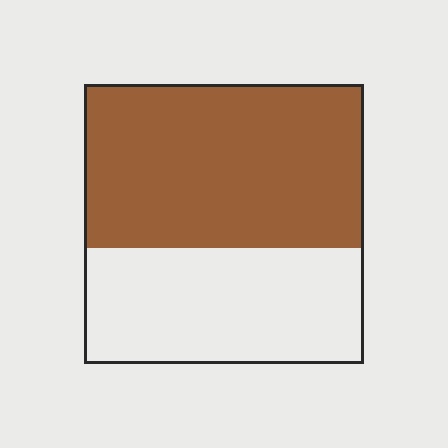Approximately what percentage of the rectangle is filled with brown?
Approximately 60%.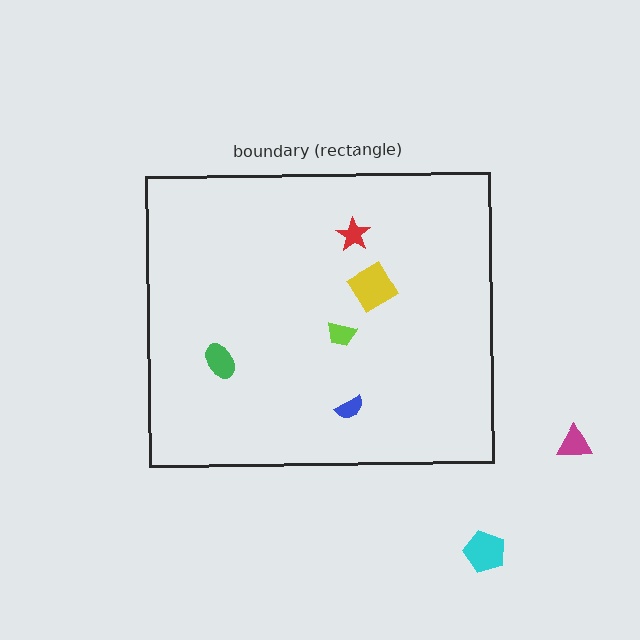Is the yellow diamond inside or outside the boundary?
Inside.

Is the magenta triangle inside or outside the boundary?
Outside.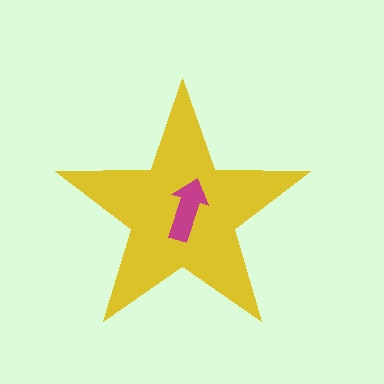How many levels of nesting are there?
2.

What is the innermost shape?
The magenta arrow.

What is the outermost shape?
The yellow star.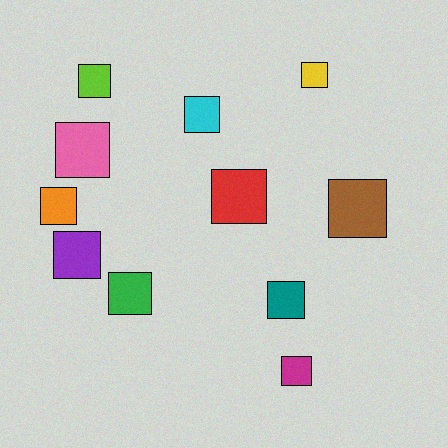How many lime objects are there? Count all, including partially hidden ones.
There is 1 lime object.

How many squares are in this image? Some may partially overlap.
There are 11 squares.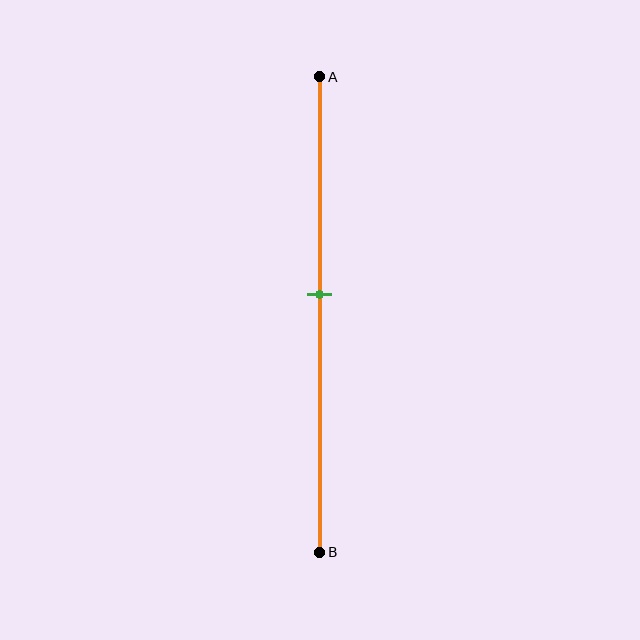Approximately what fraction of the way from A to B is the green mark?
The green mark is approximately 45% of the way from A to B.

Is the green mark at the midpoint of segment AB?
No, the mark is at about 45% from A, not at the 50% midpoint.